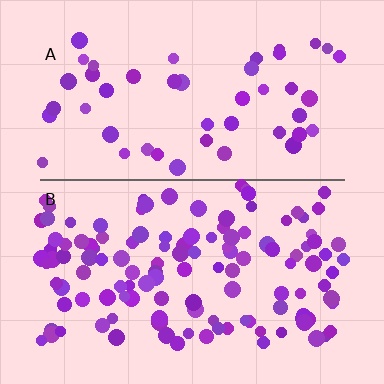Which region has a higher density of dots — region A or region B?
B (the bottom).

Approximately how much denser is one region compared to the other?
Approximately 2.6× — region B over region A.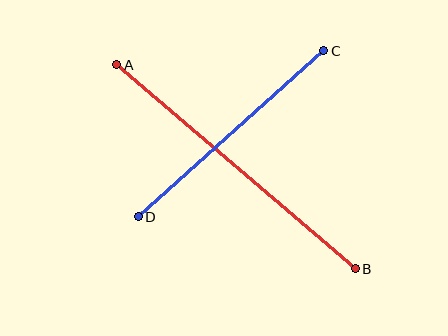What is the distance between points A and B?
The distance is approximately 314 pixels.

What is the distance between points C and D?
The distance is approximately 249 pixels.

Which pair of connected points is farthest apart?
Points A and B are farthest apart.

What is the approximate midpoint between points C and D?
The midpoint is at approximately (231, 134) pixels.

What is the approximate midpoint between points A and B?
The midpoint is at approximately (236, 167) pixels.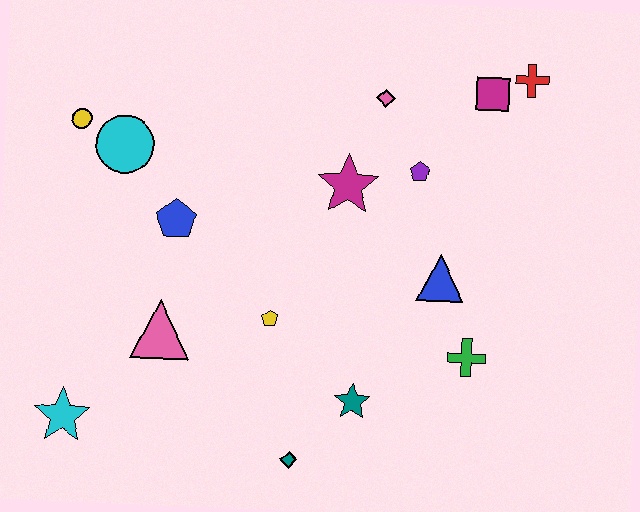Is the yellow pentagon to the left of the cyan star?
No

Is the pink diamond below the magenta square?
Yes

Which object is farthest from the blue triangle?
The cyan star is farthest from the blue triangle.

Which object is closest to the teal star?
The teal diamond is closest to the teal star.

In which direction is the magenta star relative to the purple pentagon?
The magenta star is to the left of the purple pentagon.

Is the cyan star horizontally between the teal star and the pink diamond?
No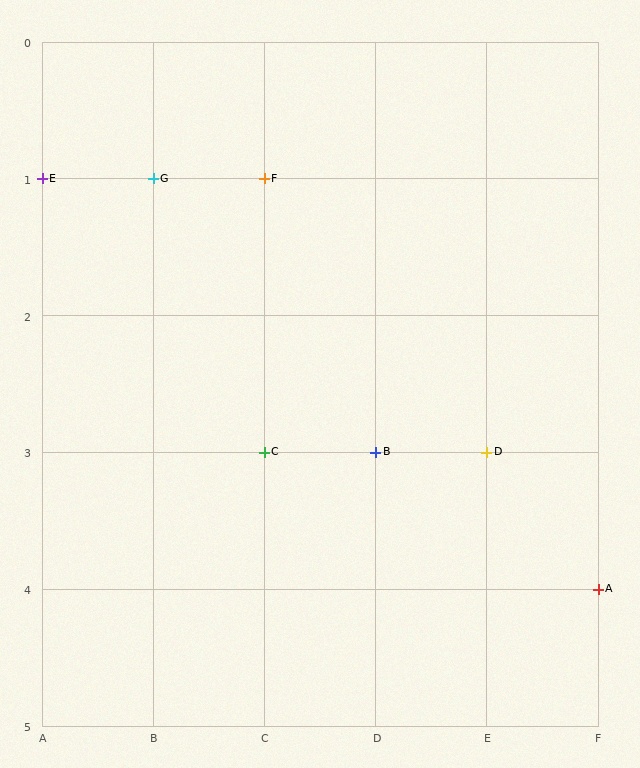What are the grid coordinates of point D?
Point D is at grid coordinates (E, 3).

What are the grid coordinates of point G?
Point G is at grid coordinates (B, 1).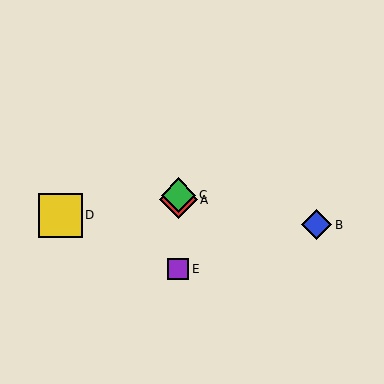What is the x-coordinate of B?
Object B is at x≈317.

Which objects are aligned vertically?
Objects A, C, E are aligned vertically.